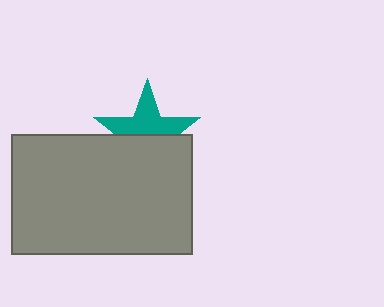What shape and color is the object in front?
The object in front is a gray rectangle.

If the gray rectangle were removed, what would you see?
You would see the complete teal star.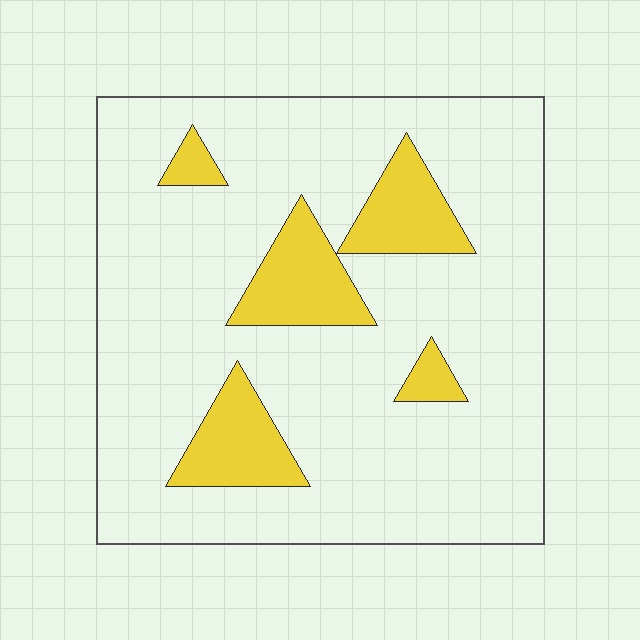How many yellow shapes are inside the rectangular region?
5.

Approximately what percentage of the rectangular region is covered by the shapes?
Approximately 15%.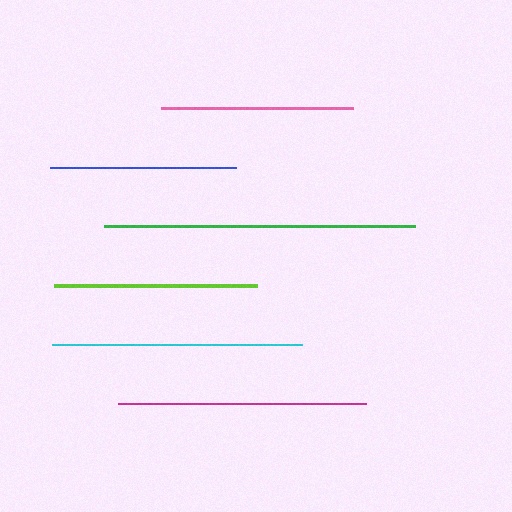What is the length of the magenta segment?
The magenta segment is approximately 248 pixels long.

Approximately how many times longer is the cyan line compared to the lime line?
The cyan line is approximately 1.2 times the length of the lime line.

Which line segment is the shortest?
The blue line is the shortest at approximately 186 pixels.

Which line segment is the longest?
The green line is the longest at approximately 312 pixels.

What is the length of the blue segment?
The blue segment is approximately 186 pixels long.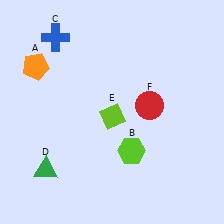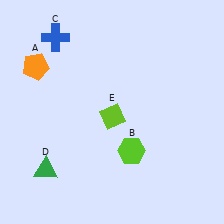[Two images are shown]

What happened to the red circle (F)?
The red circle (F) was removed in Image 2. It was in the top-right area of Image 1.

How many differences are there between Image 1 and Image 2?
There is 1 difference between the two images.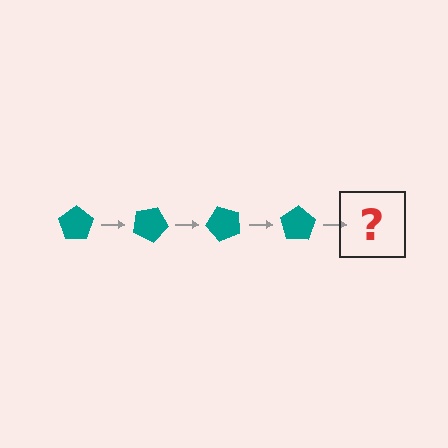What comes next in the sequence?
The next element should be a teal pentagon rotated 100 degrees.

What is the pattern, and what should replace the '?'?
The pattern is that the pentagon rotates 25 degrees each step. The '?' should be a teal pentagon rotated 100 degrees.